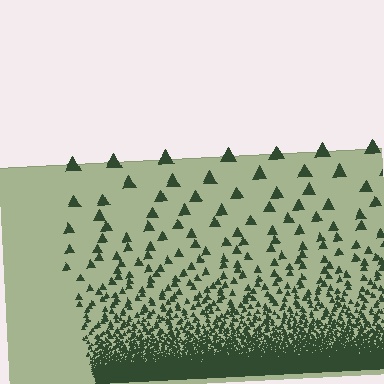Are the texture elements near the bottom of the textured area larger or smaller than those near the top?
Smaller. The gradient is inverted — elements near the bottom are smaller and denser.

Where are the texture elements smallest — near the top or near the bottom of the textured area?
Near the bottom.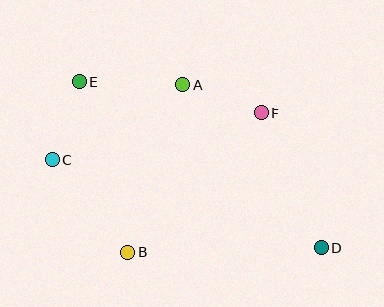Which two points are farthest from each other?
Points D and E are farthest from each other.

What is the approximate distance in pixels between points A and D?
The distance between A and D is approximately 214 pixels.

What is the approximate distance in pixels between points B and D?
The distance between B and D is approximately 193 pixels.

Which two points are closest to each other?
Points C and E are closest to each other.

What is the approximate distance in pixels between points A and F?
The distance between A and F is approximately 83 pixels.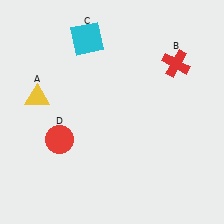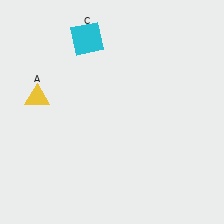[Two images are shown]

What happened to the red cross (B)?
The red cross (B) was removed in Image 2. It was in the top-right area of Image 1.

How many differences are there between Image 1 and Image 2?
There are 2 differences between the two images.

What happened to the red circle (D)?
The red circle (D) was removed in Image 2. It was in the bottom-left area of Image 1.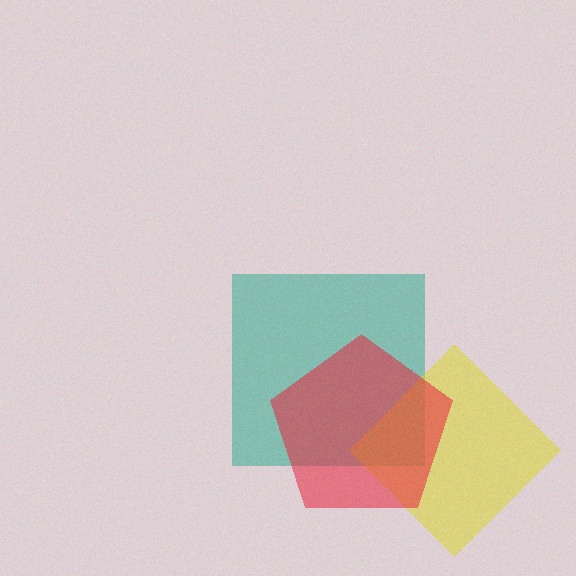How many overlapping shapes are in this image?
There are 3 overlapping shapes in the image.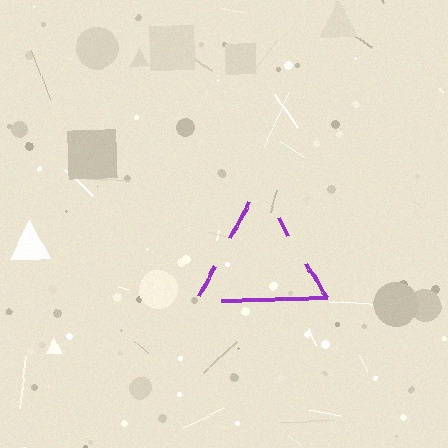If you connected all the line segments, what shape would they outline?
They would outline a triangle.